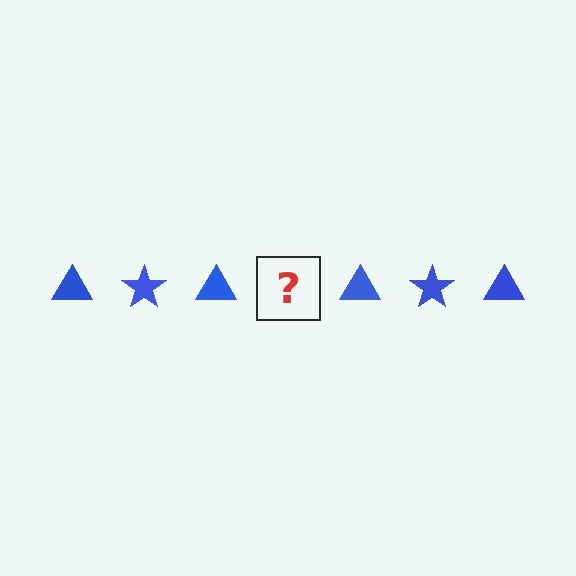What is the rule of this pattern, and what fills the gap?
The rule is that the pattern cycles through triangle, star shapes in blue. The gap should be filled with a blue star.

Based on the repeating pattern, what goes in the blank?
The blank should be a blue star.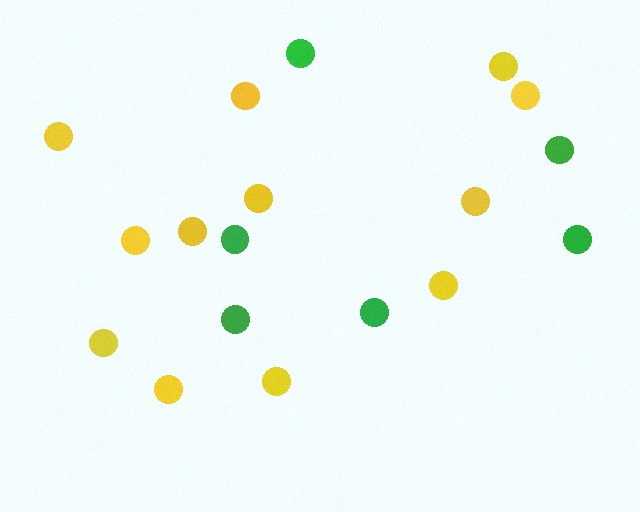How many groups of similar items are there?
There are 2 groups: one group of green circles (6) and one group of yellow circles (12).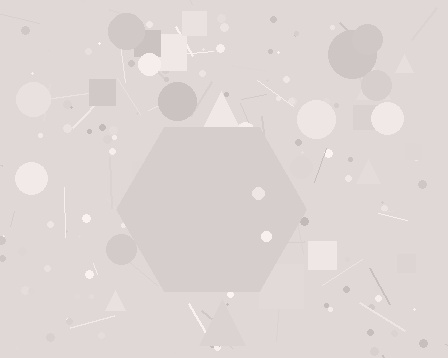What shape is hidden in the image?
A hexagon is hidden in the image.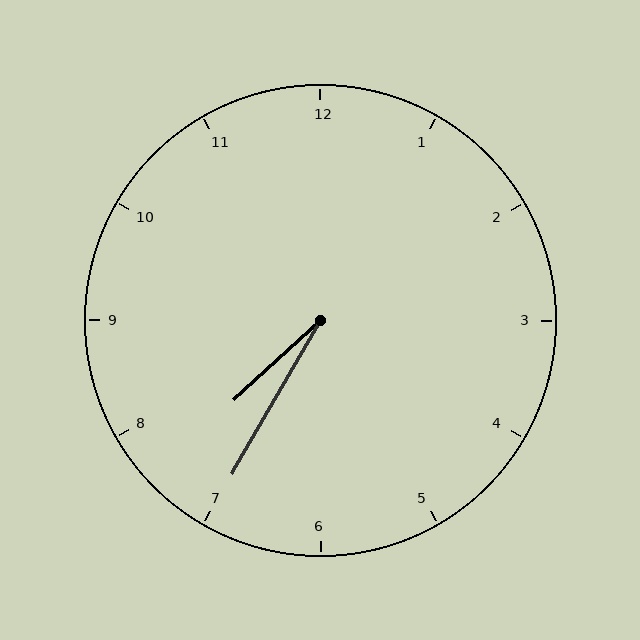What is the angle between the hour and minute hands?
Approximately 18 degrees.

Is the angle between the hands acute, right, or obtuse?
It is acute.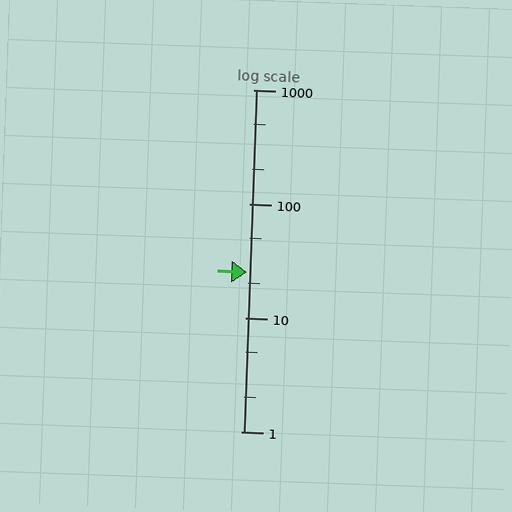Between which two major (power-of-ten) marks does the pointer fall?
The pointer is between 10 and 100.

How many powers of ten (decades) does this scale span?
The scale spans 3 decades, from 1 to 1000.